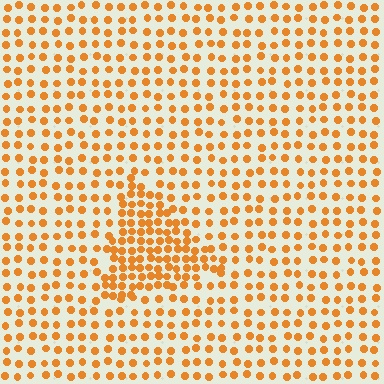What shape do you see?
I see a triangle.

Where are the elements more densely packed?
The elements are more densely packed inside the triangle boundary.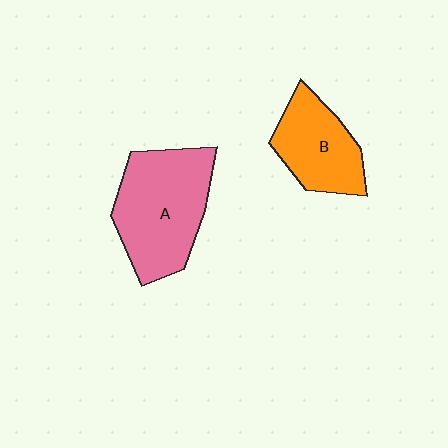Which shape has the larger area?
Shape A (pink).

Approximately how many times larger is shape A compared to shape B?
Approximately 1.5 times.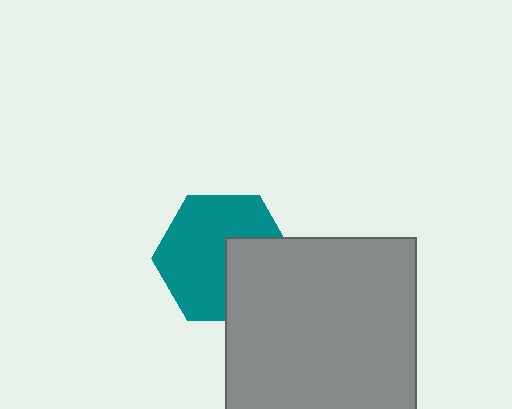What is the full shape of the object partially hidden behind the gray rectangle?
The partially hidden object is a teal hexagon.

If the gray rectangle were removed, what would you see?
You would see the complete teal hexagon.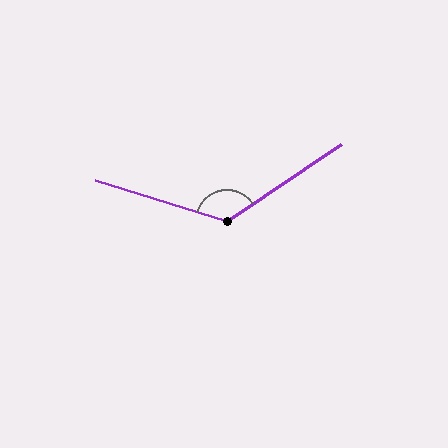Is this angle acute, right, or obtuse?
It is obtuse.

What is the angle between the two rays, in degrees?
Approximately 129 degrees.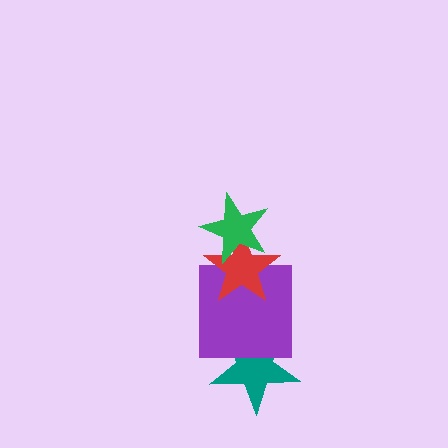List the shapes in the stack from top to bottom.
From top to bottom: the green star, the red star, the purple square, the teal star.